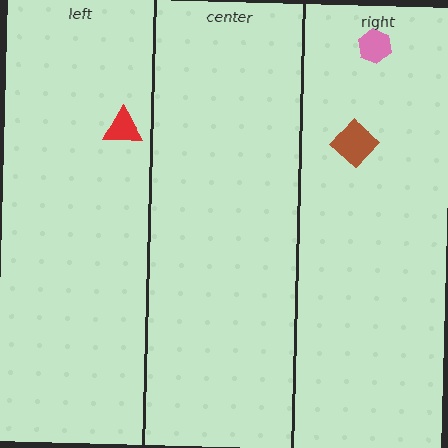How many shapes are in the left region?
1.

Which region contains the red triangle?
The left region.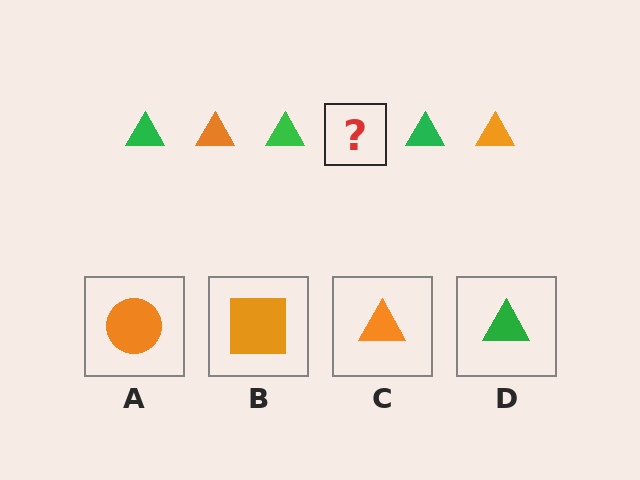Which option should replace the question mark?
Option C.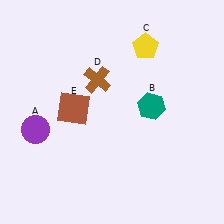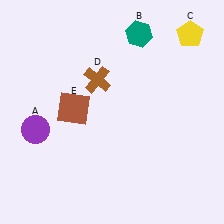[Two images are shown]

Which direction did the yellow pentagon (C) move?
The yellow pentagon (C) moved right.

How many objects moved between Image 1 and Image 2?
2 objects moved between the two images.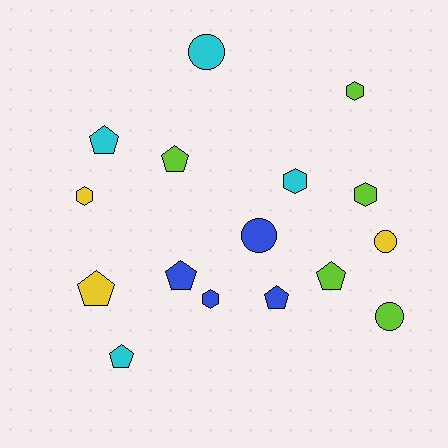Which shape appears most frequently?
Pentagon, with 7 objects.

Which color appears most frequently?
Lime, with 5 objects.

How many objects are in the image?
There are 16 objects.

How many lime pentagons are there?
There are 2 lime pentagons.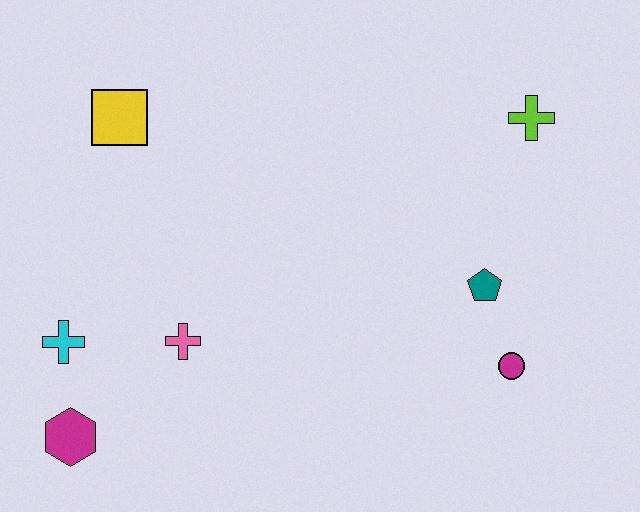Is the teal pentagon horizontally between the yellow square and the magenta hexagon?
No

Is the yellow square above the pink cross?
Yes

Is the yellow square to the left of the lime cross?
Yes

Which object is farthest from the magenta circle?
The yellow square is farthest from the magenta circle.